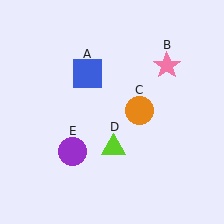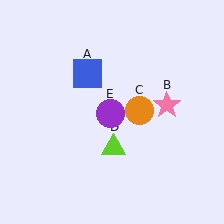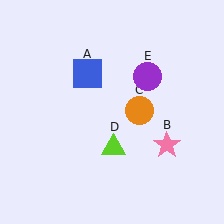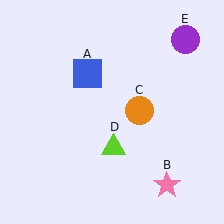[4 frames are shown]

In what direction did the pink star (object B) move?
The pink star (object B) moved down.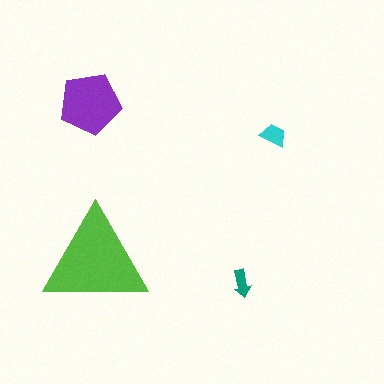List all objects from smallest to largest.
The teal arrow, the cyan trapezoid, the purple pentagon, the lime triangle.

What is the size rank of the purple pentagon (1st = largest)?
2nd.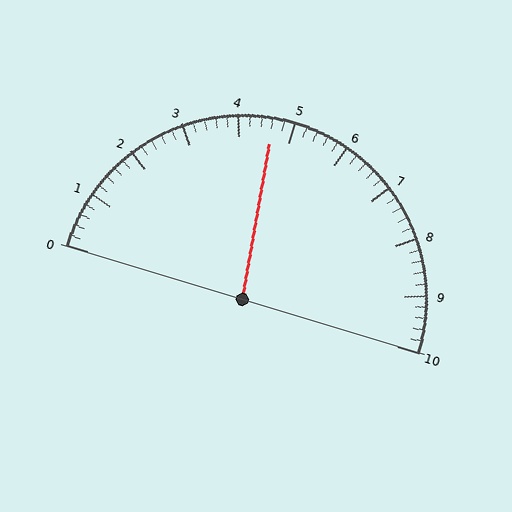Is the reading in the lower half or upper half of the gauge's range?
The reading is in the lower half of the range (0 to 10).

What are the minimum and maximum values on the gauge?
The gauge ranges from 0 to 10.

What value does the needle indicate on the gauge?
The needle indicates approximately 4.6.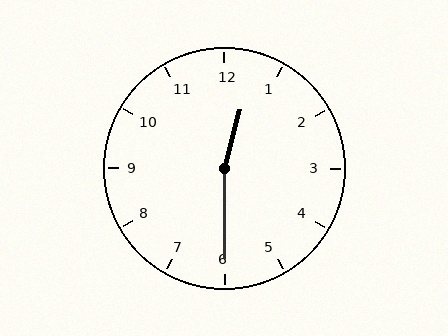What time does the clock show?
12:30.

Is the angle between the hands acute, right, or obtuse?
It is obtuse.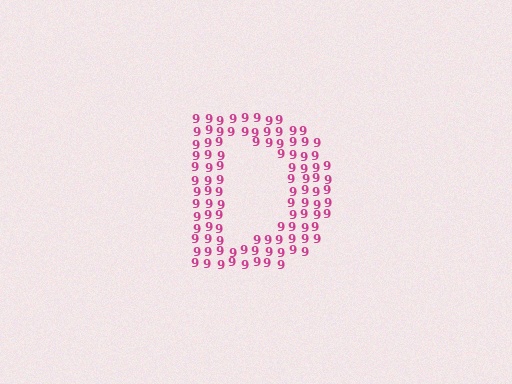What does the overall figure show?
The overall figure shows the letter D.